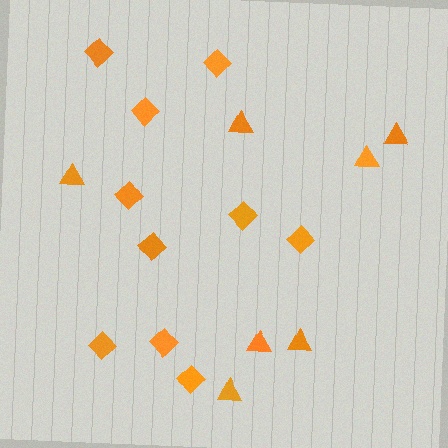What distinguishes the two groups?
There are 2 groups: one group of triangles (7) and one group of diamonds (10).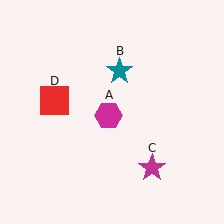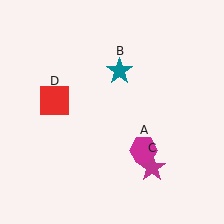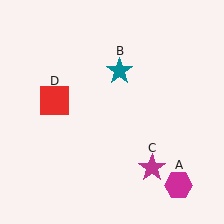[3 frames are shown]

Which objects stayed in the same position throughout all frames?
Teal star (object B) and magenta star (object C) and red square (object D) remained stationary.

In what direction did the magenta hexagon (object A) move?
The magenta hexagon (object A) moved down and to the right.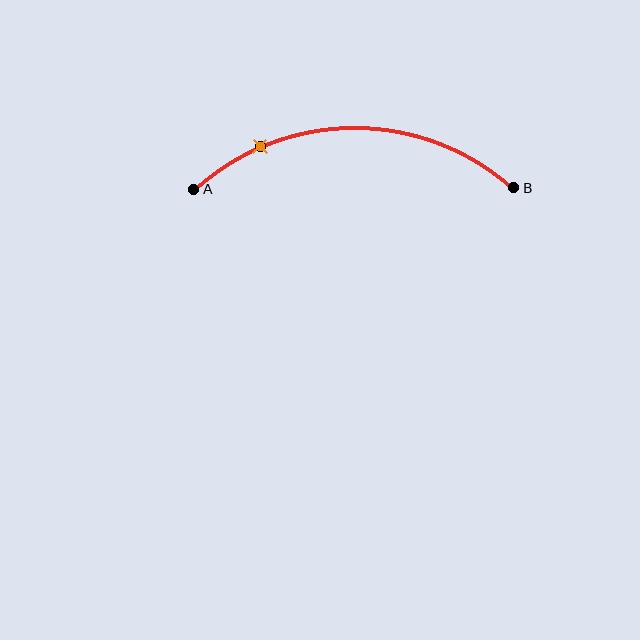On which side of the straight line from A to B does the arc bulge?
The arc bulges above the straight line connecting A and B.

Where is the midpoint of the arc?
The arc midpoint is the point on the curve farthest from the straight line joining A and B. It sits above that line.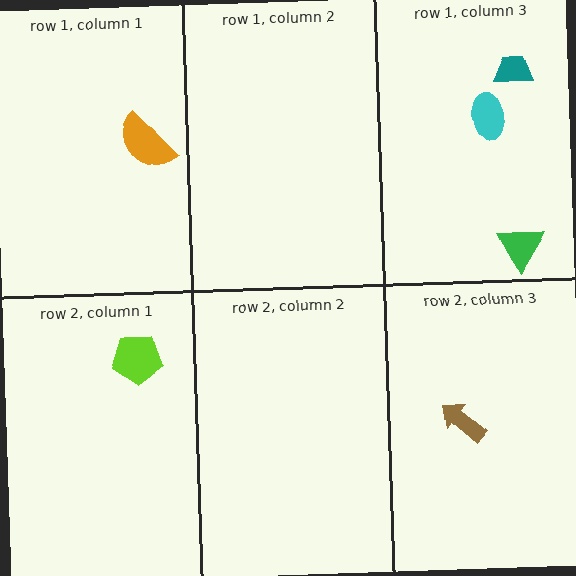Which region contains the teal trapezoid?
The row 1, column 3 region.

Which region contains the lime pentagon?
The row 2, column 1 region.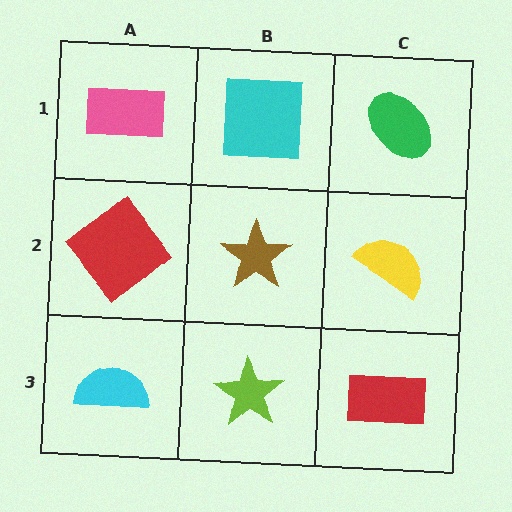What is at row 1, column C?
A green ellipse.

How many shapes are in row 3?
3 shapes.